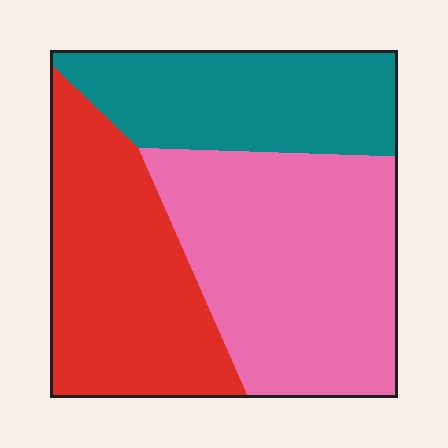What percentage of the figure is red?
Red takes up about one third (1/3) of the figure.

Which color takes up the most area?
Pink, at roughly 40%.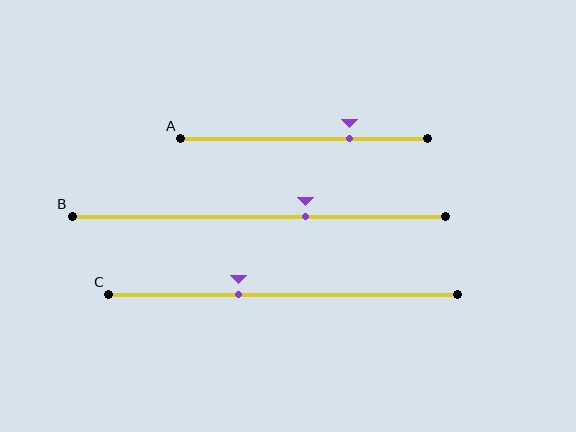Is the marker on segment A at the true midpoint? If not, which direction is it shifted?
No, the marker on segment A is shifted to the right by about 19% of the segment length.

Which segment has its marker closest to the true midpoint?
Segment B has its marker closest to the true midpoint.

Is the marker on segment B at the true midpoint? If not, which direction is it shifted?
No, the marker on segment B is shifted to the right by about 13% of the segment length.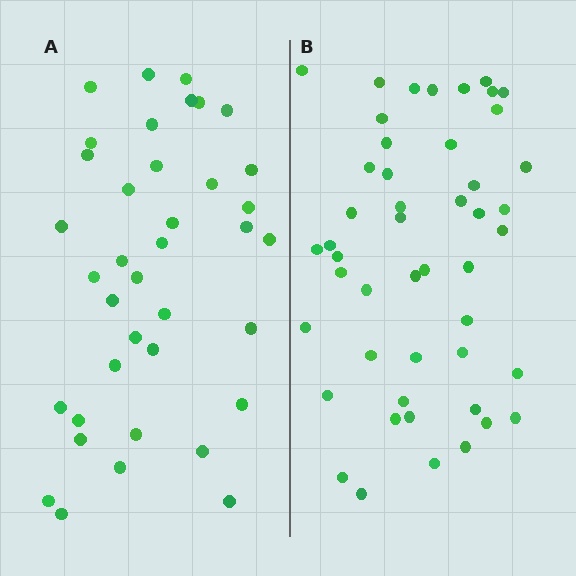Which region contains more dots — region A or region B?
Region B (the right region) has more dots.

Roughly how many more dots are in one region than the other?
Region B has roughly 10 or so more dots than region A.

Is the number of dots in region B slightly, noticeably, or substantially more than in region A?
Region B has noticeably more, but not dramatically so. The ratio is roughly 1.3 to 1.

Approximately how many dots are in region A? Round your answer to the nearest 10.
About 40 dots. (The exact count is 38, which rounds to 40.)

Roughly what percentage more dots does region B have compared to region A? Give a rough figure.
About 25% more.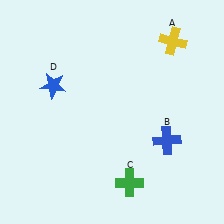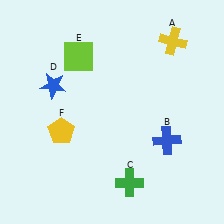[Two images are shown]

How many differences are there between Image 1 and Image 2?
There are 2 differences between the two images.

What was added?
A lime square (E), a yellow pentagon (F) were added in Image 2.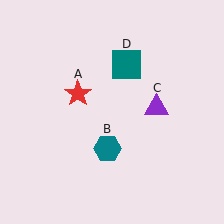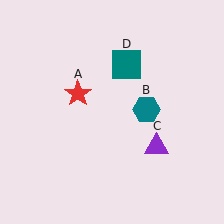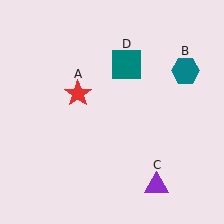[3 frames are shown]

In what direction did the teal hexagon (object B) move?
The teal hexagon (object B) moved up and to the right.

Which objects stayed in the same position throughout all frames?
Red star (object A) and teal square (object D) remained stationary.